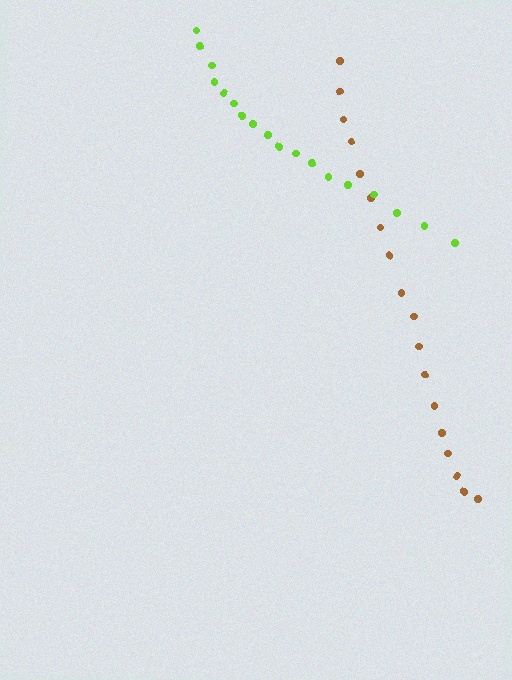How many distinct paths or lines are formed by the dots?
There are 2 distinct paths.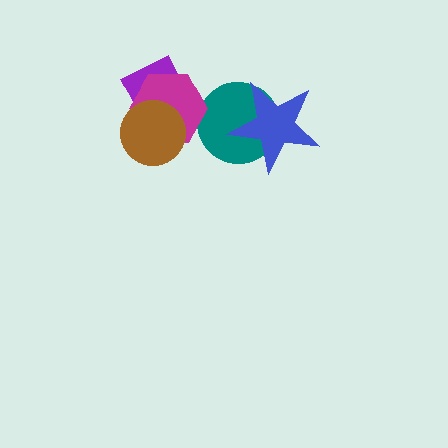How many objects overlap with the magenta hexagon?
3 objects overlap with the magenta hexagon.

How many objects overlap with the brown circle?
2 objects overlap with the brown circle.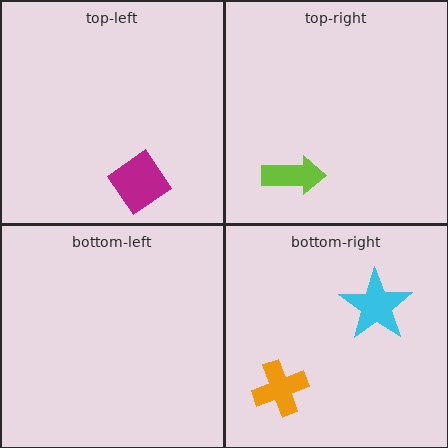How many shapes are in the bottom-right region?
2.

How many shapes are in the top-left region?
1.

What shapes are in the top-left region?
The magenta diamond.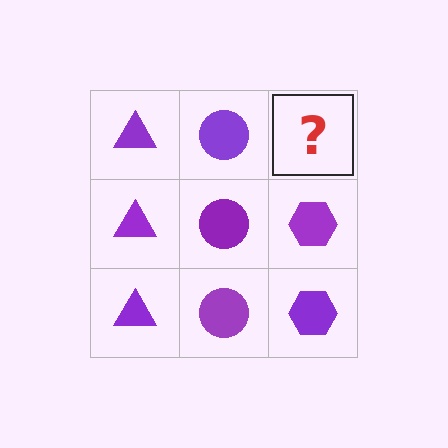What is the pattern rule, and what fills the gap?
The rule is that each column has a consistent shape. The gap should be filled with a purple hexagon.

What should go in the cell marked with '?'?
The missing cell should contain a purple hexagon.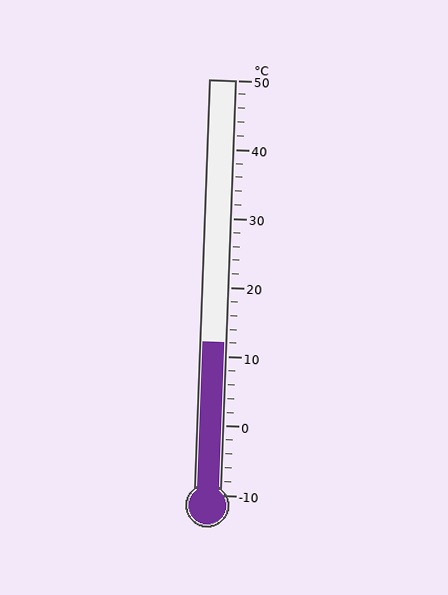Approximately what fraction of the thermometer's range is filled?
The thermometer is filled to approximately 35% of its range.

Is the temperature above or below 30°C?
The temperature is below 30°C.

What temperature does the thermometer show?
The thermometer shows approximately 12°C.